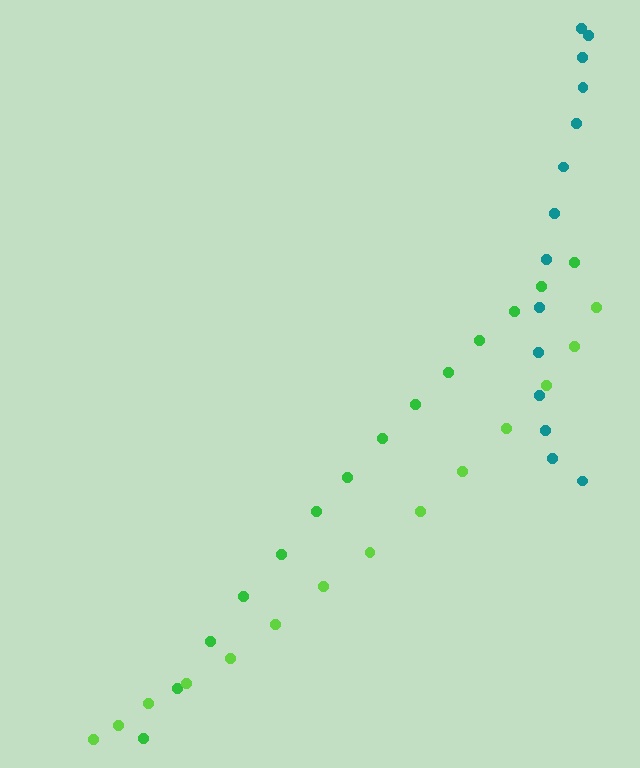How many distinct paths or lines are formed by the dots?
There are 3 distinct paths.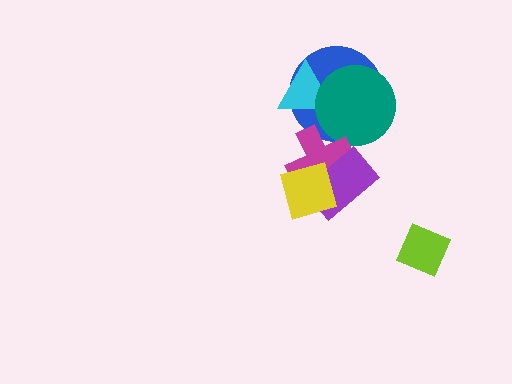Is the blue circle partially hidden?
Yes, it is partially covered by another shape.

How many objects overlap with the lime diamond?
0 objects overlap with the lime diamond.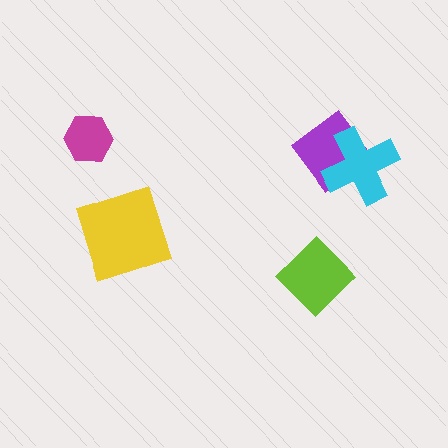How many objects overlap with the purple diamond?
1 object overlaps with the purple diamond.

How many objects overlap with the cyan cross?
1 object overlaps with the cyan cross.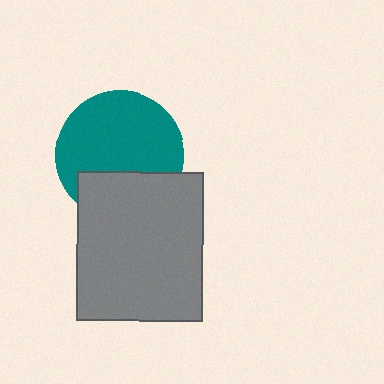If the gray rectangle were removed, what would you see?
You would see the complete teal circle.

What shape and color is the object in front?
The object in front is a gray rectangle.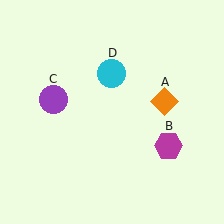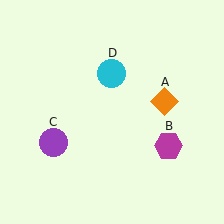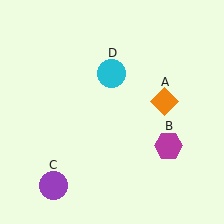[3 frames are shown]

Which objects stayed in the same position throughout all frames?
Orange diamond (object A) and magenta hexagon (object B) and cyan circle (object D) remained stationary.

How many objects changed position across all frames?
1 object changed position: purple circle (object C).